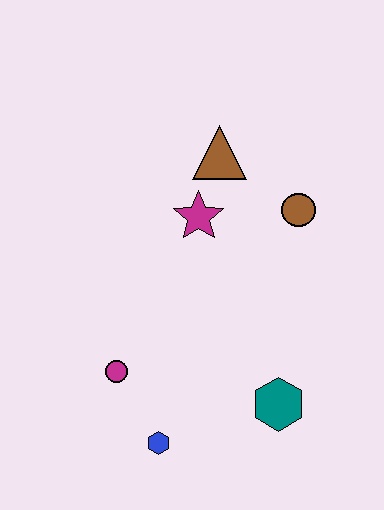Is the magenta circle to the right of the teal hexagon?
No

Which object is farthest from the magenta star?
The blue hexagon is farthest from the magenta star.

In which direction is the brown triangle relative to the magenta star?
The brown triangle is above the magenta star.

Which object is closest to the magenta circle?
The blue hexagon is closest to the magenta circle.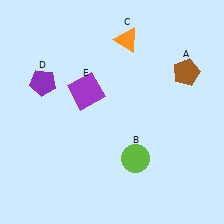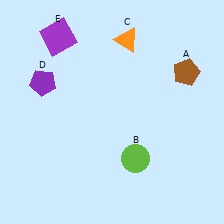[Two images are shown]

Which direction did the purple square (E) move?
The purple square (E) moved up.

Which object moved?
The purple square (E) moved up.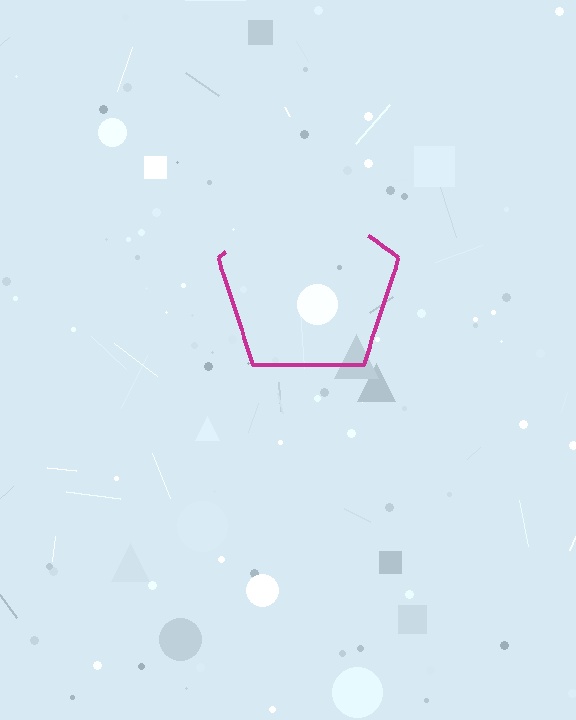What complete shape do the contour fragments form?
The contour fragments form a pentagon.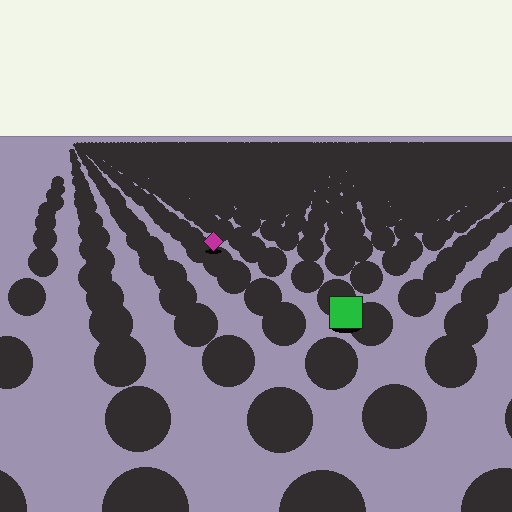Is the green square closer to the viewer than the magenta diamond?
Yes. The green square is closer — you can tell from the texture gradient: the ground texture is coarser near it.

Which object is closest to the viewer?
The green square is closest. The texture marks near it are larger and more spread out.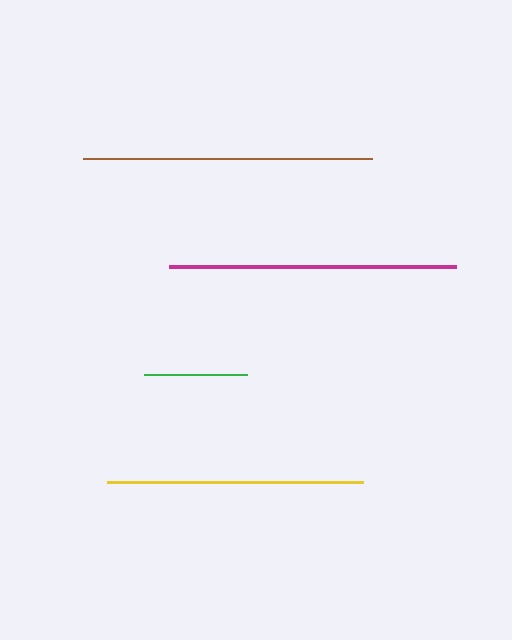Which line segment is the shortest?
The green line is the shortest at approximately 103 pixels.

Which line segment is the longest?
The brown line is the longest at approximately 289 pixels.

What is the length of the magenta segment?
The magenta segment is approximately 286 pixels long.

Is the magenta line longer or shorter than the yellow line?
The magenta line is longer than the yellow line.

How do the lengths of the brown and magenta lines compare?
The brown and magenta lines are approximately the same length.